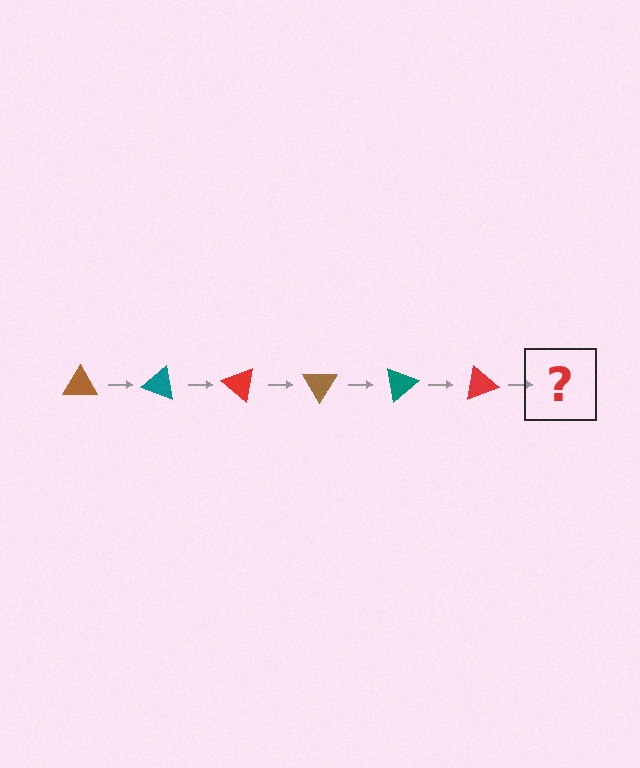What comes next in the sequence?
The next element should be a brown triangle, rotated 120 degrees from the start.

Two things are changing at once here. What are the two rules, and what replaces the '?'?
The two rules are that it rotates 20 degrees each step and the color cycles through brown, teal, and red. The '?' should be a brown triangle, rotated 120 degrees from the start.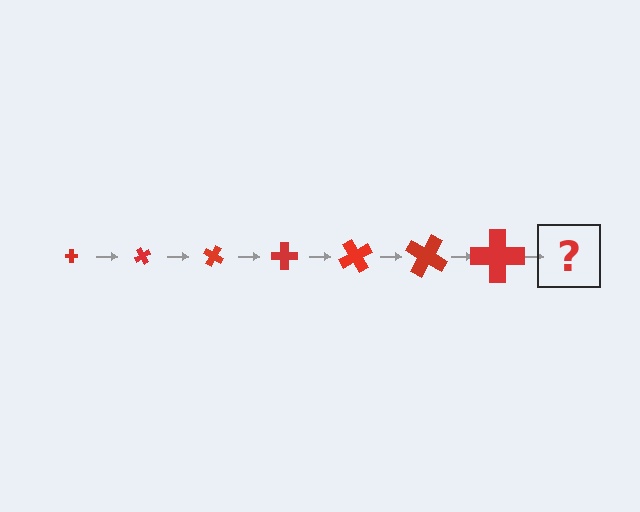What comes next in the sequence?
The next element should be a cross, larger than the previous one and rotated 420 degrees from the start.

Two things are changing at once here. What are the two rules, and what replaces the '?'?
The two rules are that the cross grows larger each step and it rotates 60 degrees each step. The '?' should be a cross, larger than the previous one and rotated 420 degrees from the start.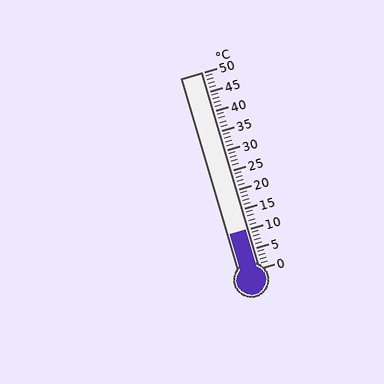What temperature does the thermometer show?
The thermometer shows approximately 10°C.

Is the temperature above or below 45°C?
The temperature is below 45°C.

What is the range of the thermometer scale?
The thermometer scale ranges from 0°C to 50°C.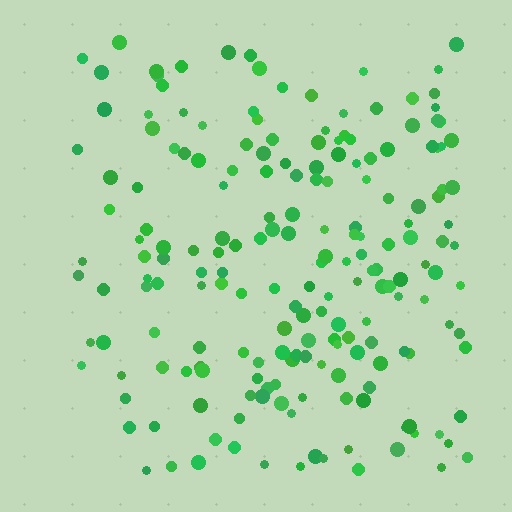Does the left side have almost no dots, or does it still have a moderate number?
Still a moderate number, just noticeably fewer than the right.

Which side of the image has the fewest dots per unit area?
The left.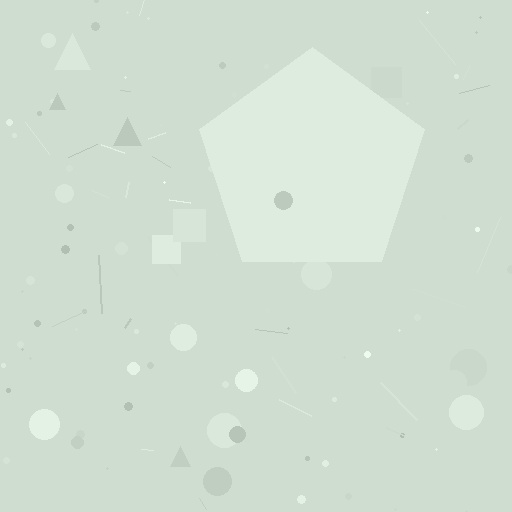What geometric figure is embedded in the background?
A pentagon is embedded in the background.